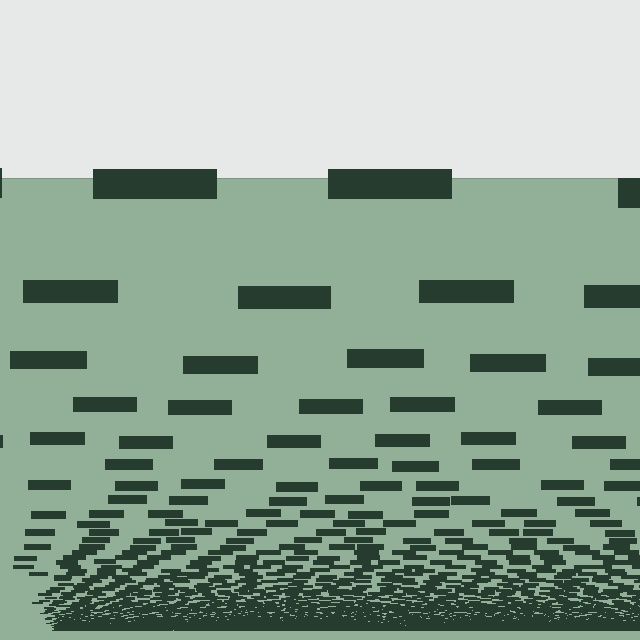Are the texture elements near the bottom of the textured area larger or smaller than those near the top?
Smaller. The gradient is inverted — elements near the bottom are smaller and denser.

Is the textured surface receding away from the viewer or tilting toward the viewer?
The surface appears to tilt toward the viewer. Texture elements get larger and sparser toward the top.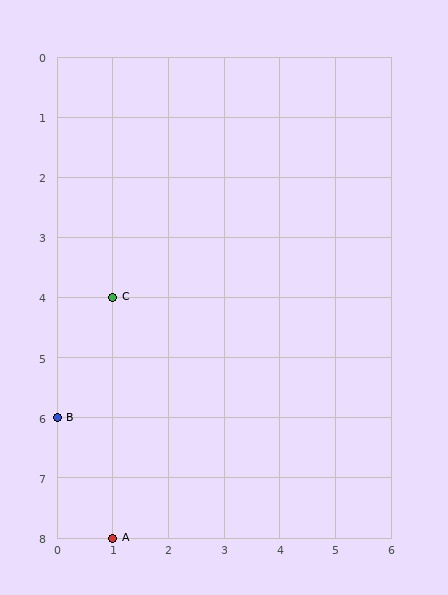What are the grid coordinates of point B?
Point B is at grid coordinates (0, 6).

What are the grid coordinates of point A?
Point A is at grid coordinates (1, 8).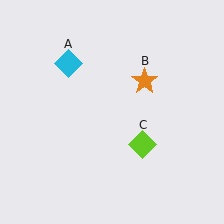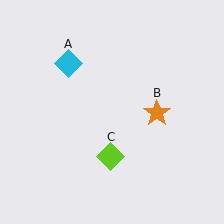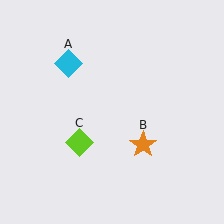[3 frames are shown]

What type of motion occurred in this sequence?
The orange star (object B), lime diamond (object C) rotated clockwise around the center of the scene.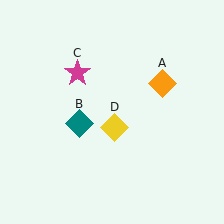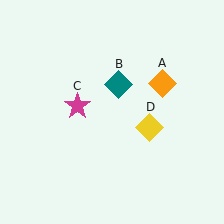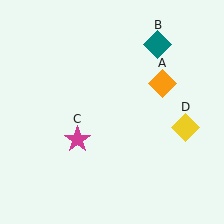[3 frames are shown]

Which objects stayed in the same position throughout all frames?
Orange diamond (object A) remained stationary.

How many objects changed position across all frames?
3 objects changed position: teal diamond (object B), magenta star (object C), yellow diamond (object D).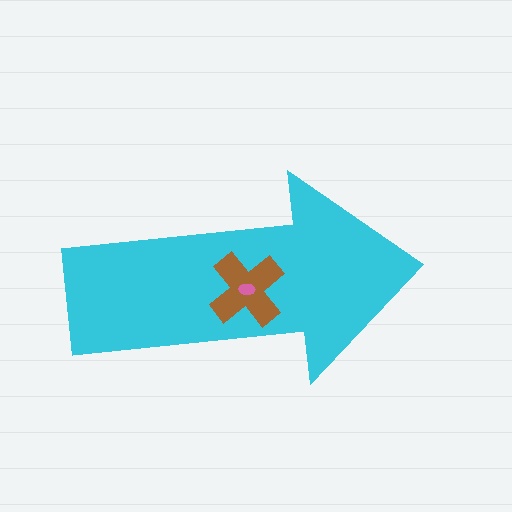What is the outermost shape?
The cyan arrow.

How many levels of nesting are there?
3.